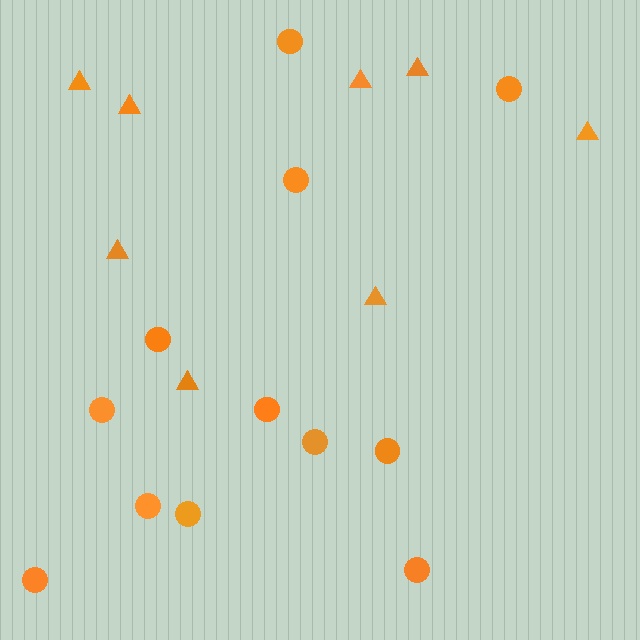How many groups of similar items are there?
There are 2 groups: one group of triangles (8) and one group of circles (12).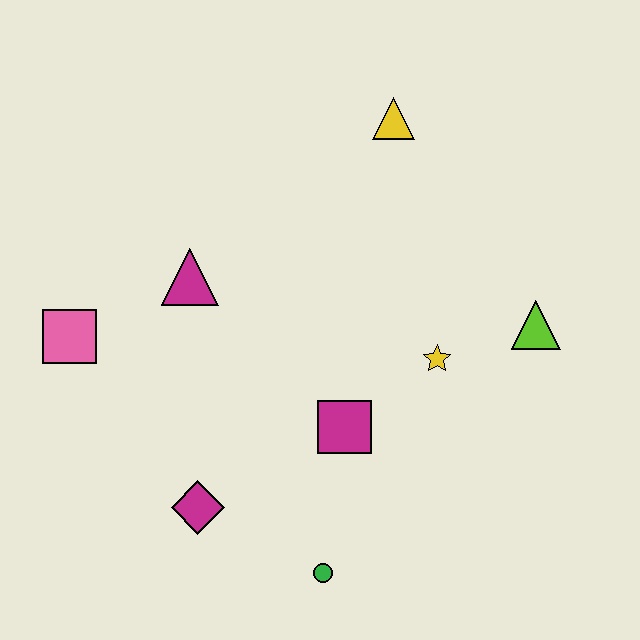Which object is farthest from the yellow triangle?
The green circle is farthest from the yellow triangle.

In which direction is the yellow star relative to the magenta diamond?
The yellow star is to the right of the magenta diamond.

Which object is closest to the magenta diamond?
The green circle is closest to the magenta diamond.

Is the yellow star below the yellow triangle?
Yes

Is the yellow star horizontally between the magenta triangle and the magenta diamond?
No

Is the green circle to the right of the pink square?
Yes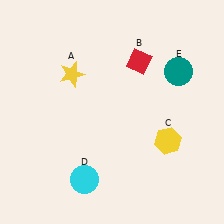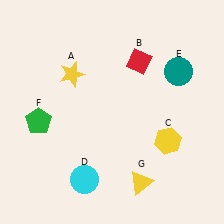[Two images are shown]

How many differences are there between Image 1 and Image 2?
There are 2 differences between the two images.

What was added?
A green pentagon (F), a yellow triangle (G) were added in Image 2.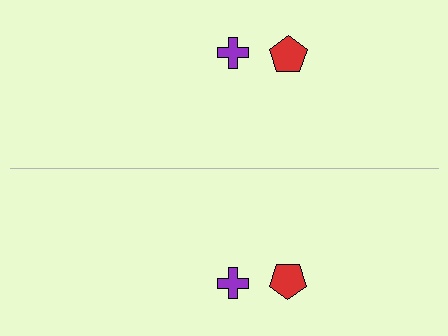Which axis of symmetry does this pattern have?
The pattern has a horizontal axis of symmetry running through the center of the image.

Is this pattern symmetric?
Yes, this pattern has bilateral (reflection) symmetry.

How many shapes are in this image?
There are 4 shapes in this image.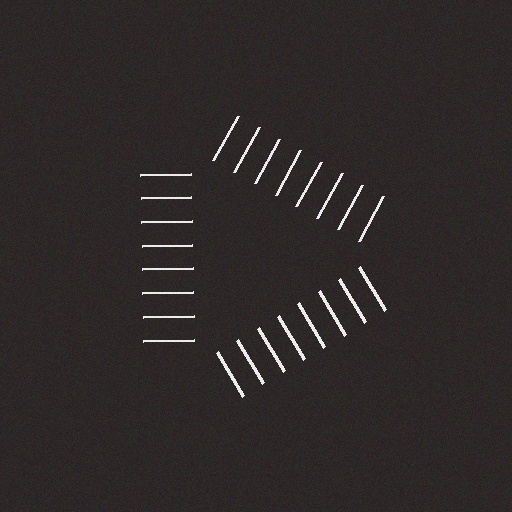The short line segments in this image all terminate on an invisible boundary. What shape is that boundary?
An illusory triangle — the line segments terminate on its edges but no continuous stroke is drawn.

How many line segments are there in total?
24 — 8 along each of the 3 edges.